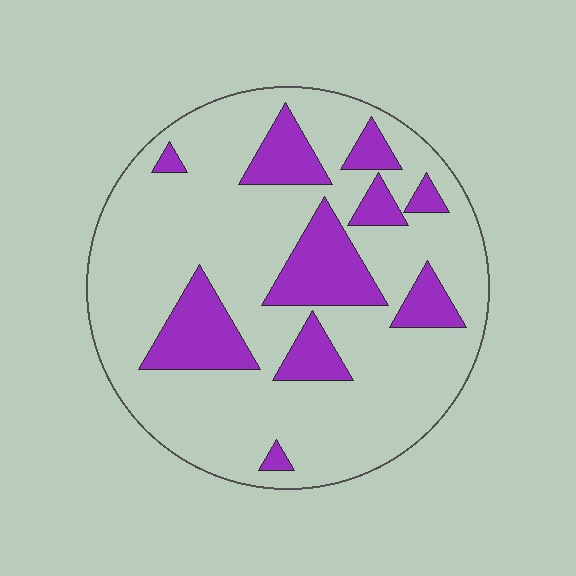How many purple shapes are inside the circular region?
10.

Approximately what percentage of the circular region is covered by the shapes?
Approximately 25%.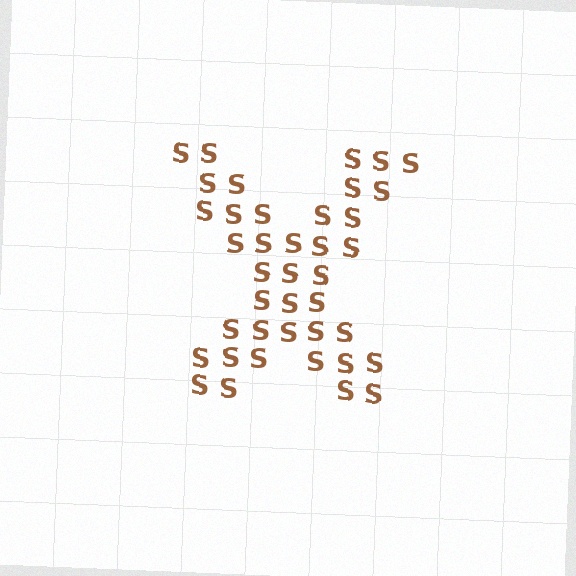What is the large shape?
The large shape is the letter X.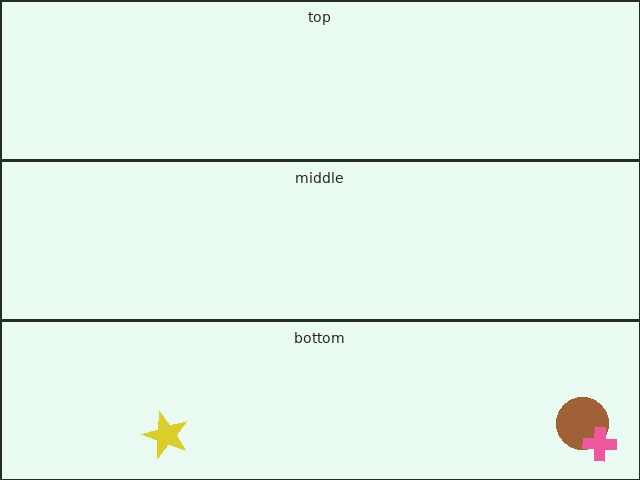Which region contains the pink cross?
The bottom region.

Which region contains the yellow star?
The bottom region.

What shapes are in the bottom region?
The brown circle, the pink cross, the yellow star.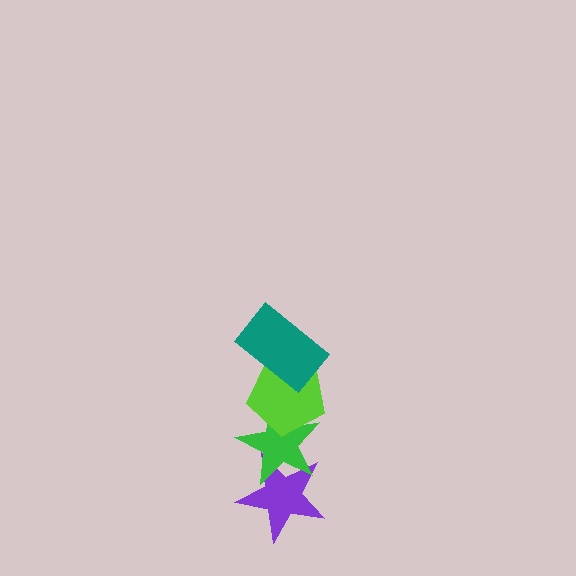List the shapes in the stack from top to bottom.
From top to bottom: the teal rectangle, the lime pentagon, the green star, the purple star.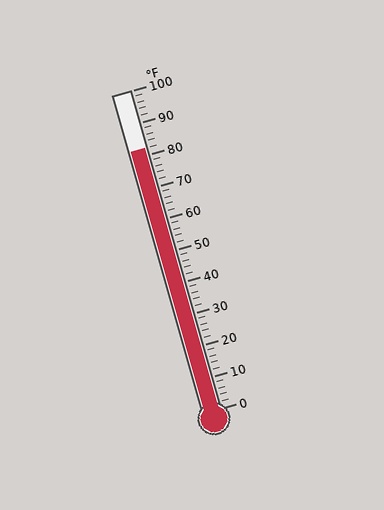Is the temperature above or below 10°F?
The temperature is above 10°F.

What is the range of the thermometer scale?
The thermometer scale ranges from 0°F to 100°F.